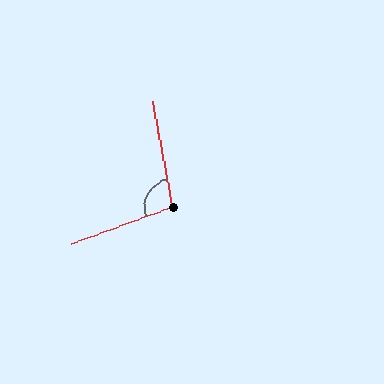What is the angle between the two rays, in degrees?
Approximately 99 degrees.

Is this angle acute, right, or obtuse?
It is obtuse.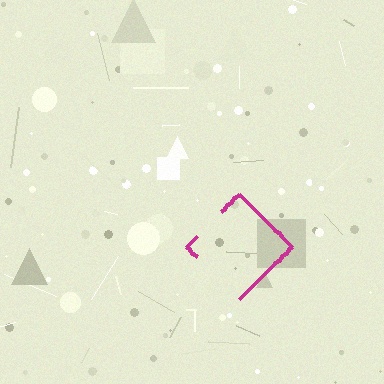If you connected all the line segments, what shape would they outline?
They would outline a diamond.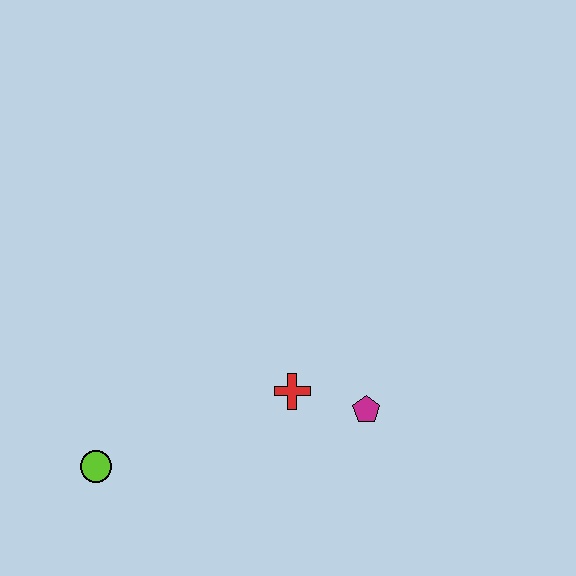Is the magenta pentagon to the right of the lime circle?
Yes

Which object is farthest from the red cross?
The lime circle is farthest from the red cross.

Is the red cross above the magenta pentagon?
Yes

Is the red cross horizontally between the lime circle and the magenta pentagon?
Yes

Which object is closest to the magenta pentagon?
The red cross is closest to the magenta pentagon.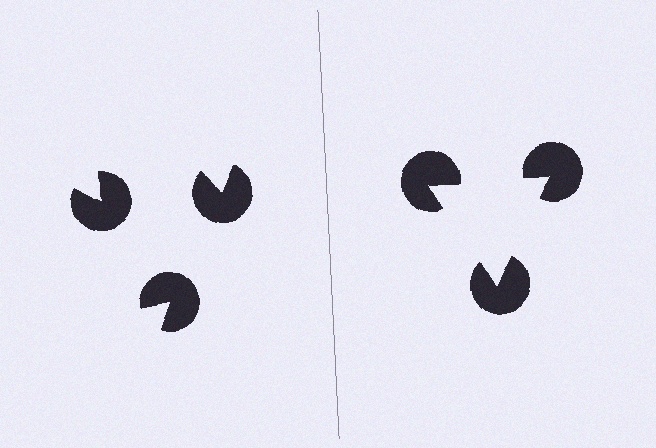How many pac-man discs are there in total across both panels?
6 — 3 on each side.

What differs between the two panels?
The pac-man discs are positioned identically on both sides; only the wedge orientations differ. On the right they align to a triangle; on the left they are misaligned.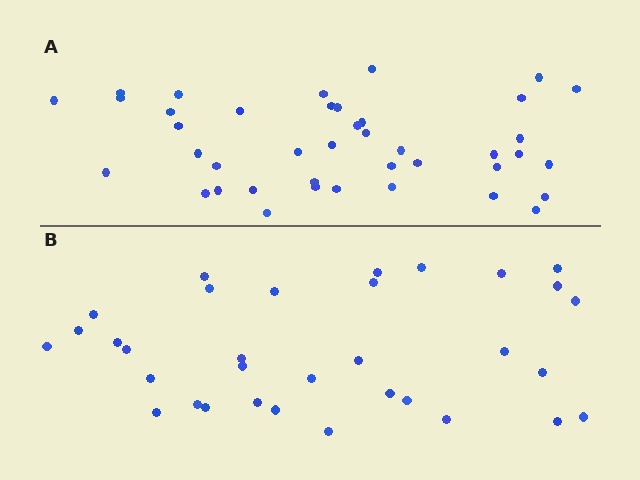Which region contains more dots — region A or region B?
Region A (the top region) has more dots.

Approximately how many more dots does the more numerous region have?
Region A has roughly 8 or so more dots than region B.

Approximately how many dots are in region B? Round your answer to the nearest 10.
About 30 dots. (The exact count is 33, which rounds to 30.)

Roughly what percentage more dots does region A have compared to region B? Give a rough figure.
About 25% more.